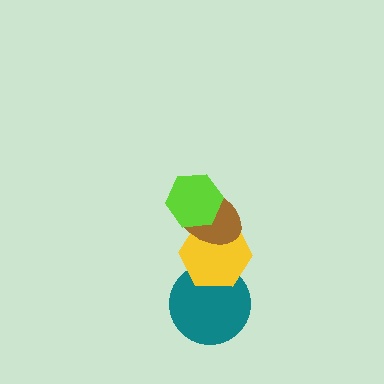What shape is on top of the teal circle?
The yellow hexagon is on top of the teal circle.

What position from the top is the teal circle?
The teal circle is 4th from the top.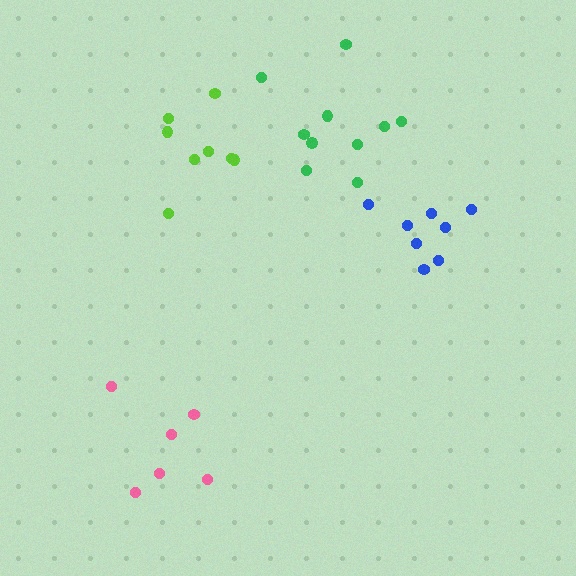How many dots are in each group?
Group 1: 8 dots, Group 2: 10 dots, Group 3: 8 dots, Group 4: 6 dots (32 total).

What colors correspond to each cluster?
The clusters are colored: lime, green, blue, pink.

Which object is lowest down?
The pink cluster is bottommost.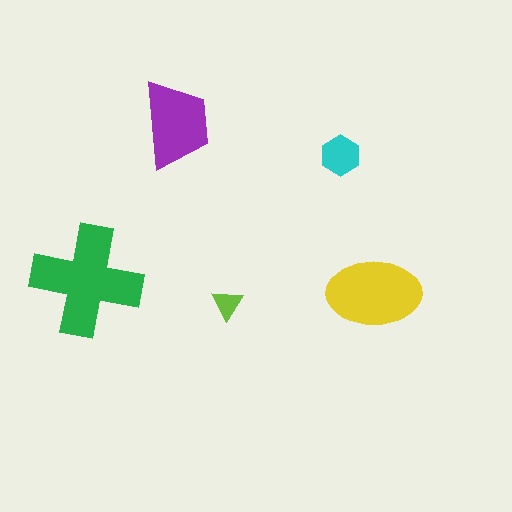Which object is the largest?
The green cross.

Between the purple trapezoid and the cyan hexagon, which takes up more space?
The purple trapezoid.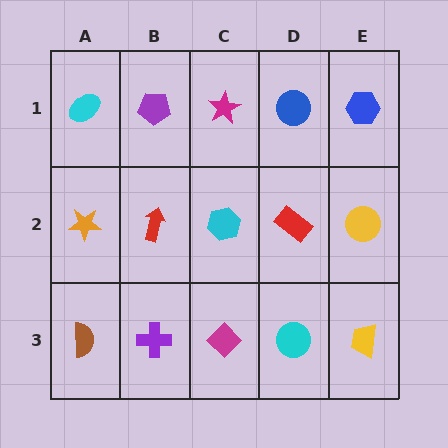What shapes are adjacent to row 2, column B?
A purple pentagon (row 1, column B), a purple cross (row 3, column B), an orange star (row 2, column A), a cyan hexagon (row 2, column C).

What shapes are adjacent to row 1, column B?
A red arrow (row 2, column B), a cyan ellipse (row 1, column A), a magenta star (row 1, column C).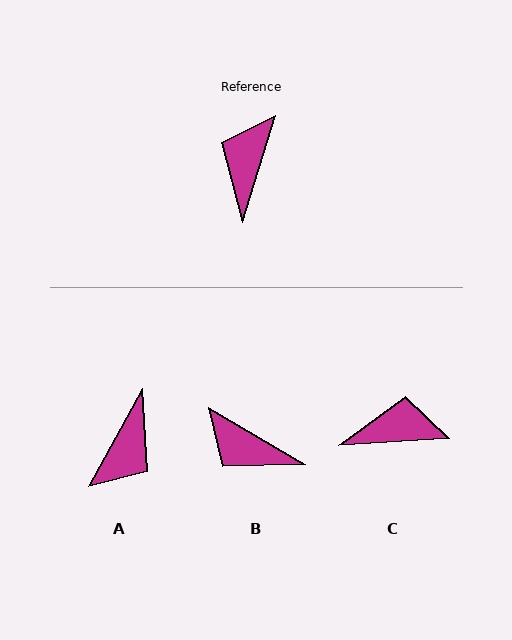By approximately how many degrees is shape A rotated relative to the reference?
Approximately 169 degrees counter-clockwise.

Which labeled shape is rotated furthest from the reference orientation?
A, about 169 degrees away.